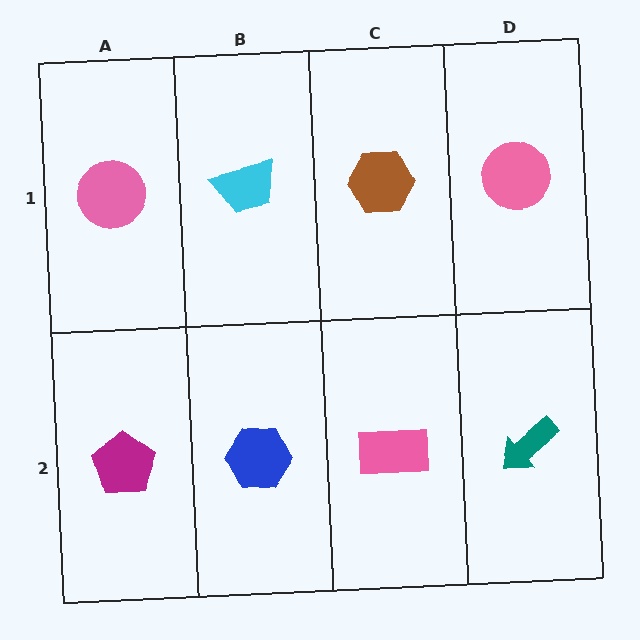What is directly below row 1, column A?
A magenta pentagon.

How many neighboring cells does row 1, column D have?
2.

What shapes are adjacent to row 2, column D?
A pink circle (row 1, column D), a pink rectangle (row 2, column C).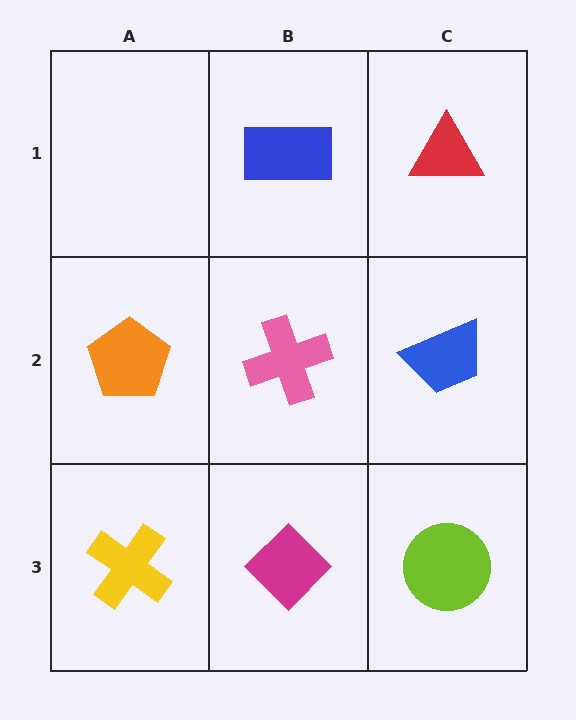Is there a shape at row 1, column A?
No, that cell is empty.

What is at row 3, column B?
A magenta diamond.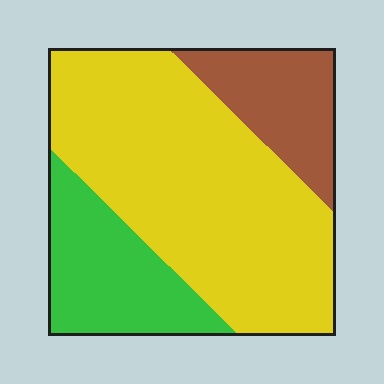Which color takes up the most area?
Yellow, at roughly 60%.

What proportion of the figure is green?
Green covers 22% of the figure.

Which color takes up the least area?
Brown, at roughly 15%.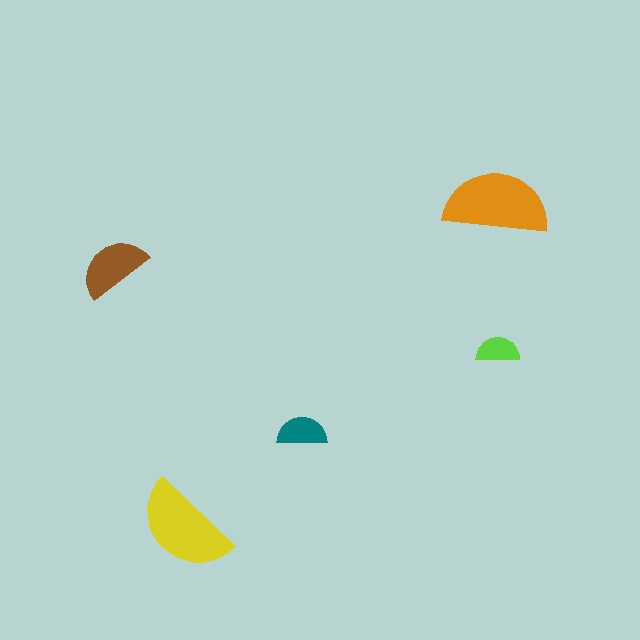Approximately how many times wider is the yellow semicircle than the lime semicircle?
About 2.5 times wider.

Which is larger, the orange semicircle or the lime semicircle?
The orange one.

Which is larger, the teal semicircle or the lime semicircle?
The teal one.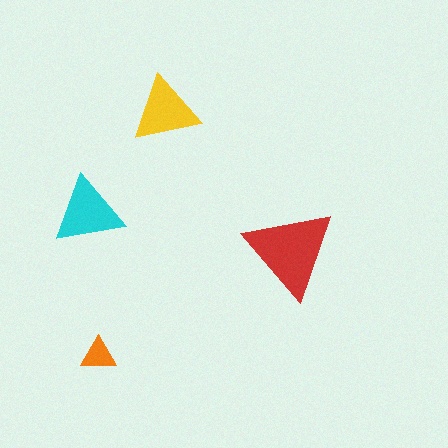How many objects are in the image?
There are 4 objects in the image.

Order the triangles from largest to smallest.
the red one, the cyan one, the yellow one, the orange one.